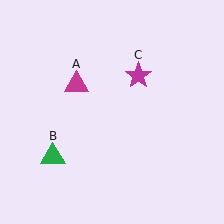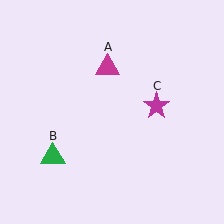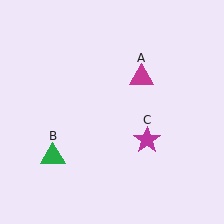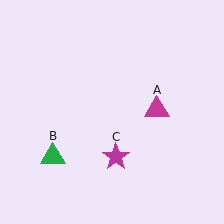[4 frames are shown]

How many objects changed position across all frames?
2 objects changed position: magenta triangle (object A), magenta star (object C).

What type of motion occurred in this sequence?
The magenta triangle (object A), magenta star (object C) rotated clockwise around the center of the scene.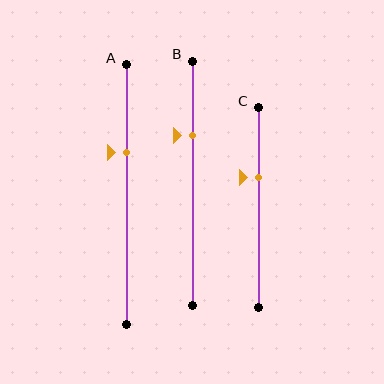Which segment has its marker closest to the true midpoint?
Segment C has its marker closest to the true midpoint.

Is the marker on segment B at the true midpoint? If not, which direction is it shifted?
No, the marker on segment B is shifted upward by about 19% of the segment length.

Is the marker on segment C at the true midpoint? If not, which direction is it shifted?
No, the marker on segment C is shifted upward by about 15% of the segment length.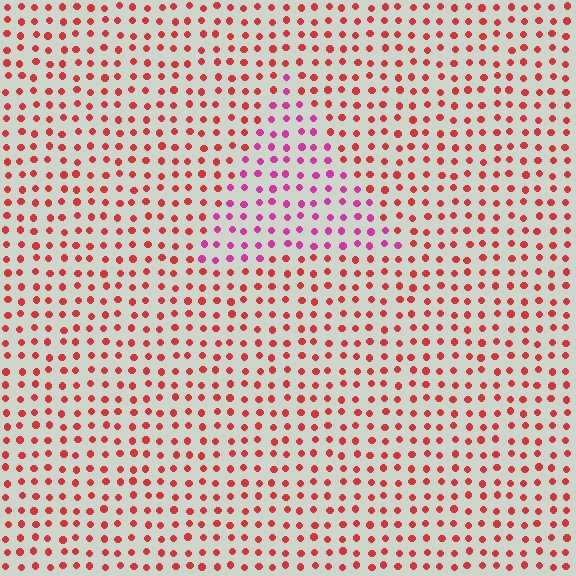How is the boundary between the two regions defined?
The boundary is defined purely by a slight shift in hue (about 41 degrees). Spacing, size, and orientation are identical on both sides.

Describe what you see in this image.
The image is filled with small red elements in a uniform arrangement. A triangle-shaped region is visible where the elements are tinted to a slightly different hue, forming a subtle color boundary.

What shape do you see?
I see a triangle.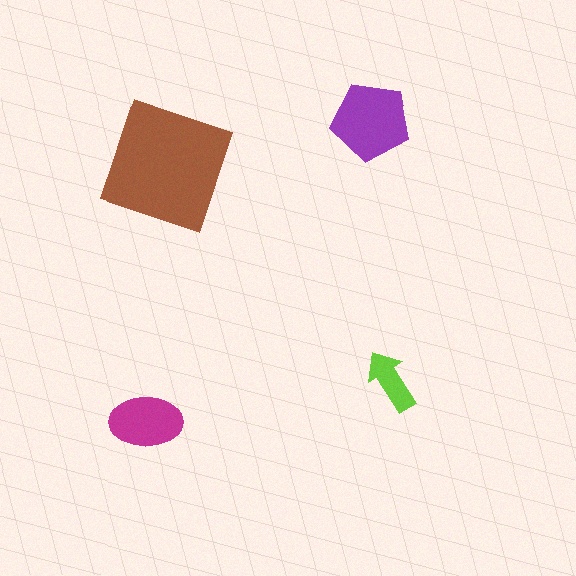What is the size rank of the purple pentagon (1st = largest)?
2nd.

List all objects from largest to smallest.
The brown square, the purple pentagon, the magenta ellipse, the lime arrow.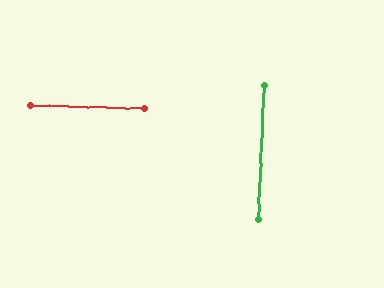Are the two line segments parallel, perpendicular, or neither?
Perpendicular — they meet at approximately 90°.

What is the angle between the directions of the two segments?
Approximately 90 degrees.